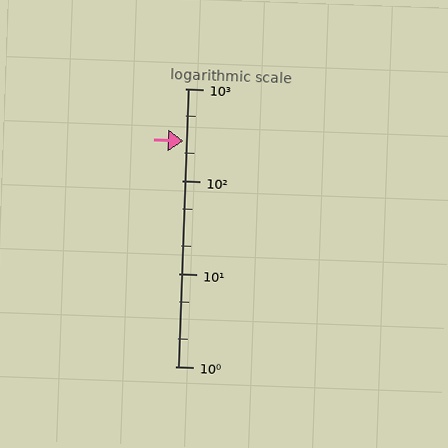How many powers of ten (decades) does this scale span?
The scale spans 3 decades, from 1 to 1000.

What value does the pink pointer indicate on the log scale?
The pointer indicates approximately 270.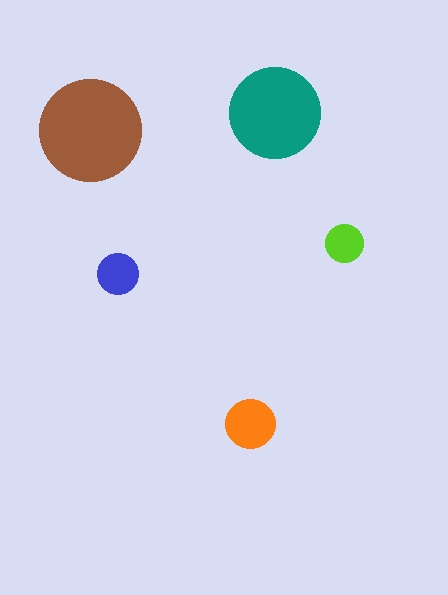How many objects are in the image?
There are 5 objects in the image.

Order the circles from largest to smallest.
the brown one, the teal one, the orange one, the blue one, the lime one.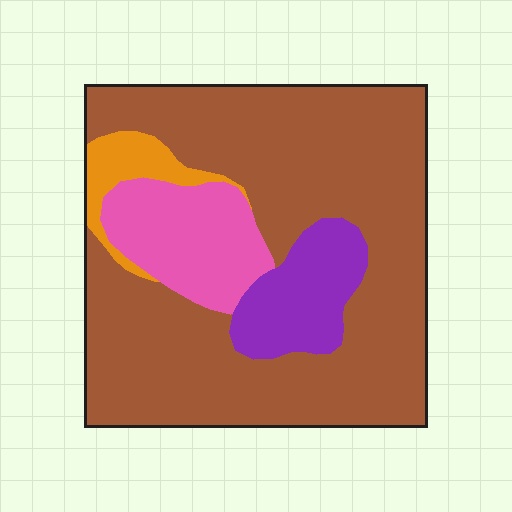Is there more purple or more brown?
Brown.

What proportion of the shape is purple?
Purple takes up less than a quarter of the shape.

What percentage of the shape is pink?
Pink covers around 15% of the shape.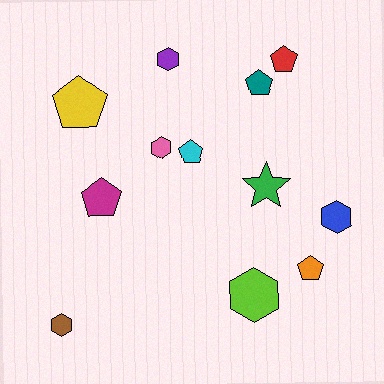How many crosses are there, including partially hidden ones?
There are no crosses.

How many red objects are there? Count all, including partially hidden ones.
There is 1 red object.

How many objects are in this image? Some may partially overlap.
There are 12 objects.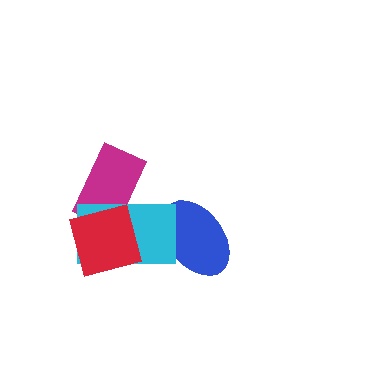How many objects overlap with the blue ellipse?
1 object overlaps with the blue ellipse.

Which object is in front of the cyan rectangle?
The red square is in front of the cyan rectangle.